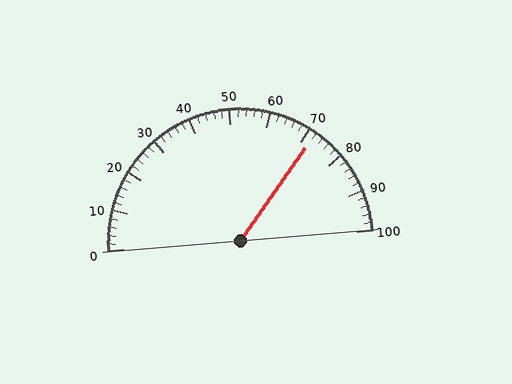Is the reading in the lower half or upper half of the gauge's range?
The reading is in the upper half of the range (0 to 100).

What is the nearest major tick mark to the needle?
The nearest major tick mark is 70.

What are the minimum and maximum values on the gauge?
The gauge ranges from 0 to 100.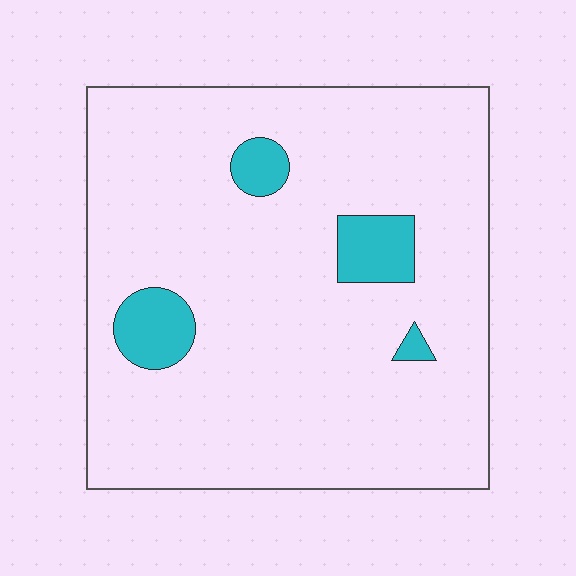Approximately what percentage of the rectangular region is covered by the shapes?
Approximately 10%.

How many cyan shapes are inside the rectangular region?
4.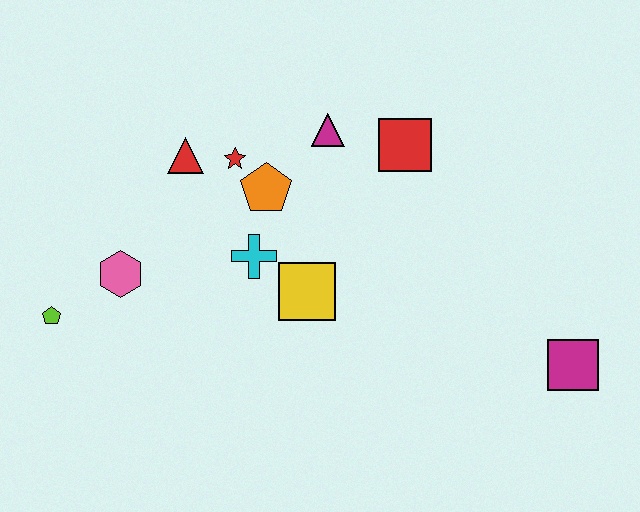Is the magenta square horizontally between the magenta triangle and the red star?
No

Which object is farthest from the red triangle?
The magenta square is farthest from the red triangle.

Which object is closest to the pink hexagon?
The lime pentagon is closest to the pink hexagon.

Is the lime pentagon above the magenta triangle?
No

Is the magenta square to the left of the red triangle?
No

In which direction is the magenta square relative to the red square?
The magenta square is below the red square.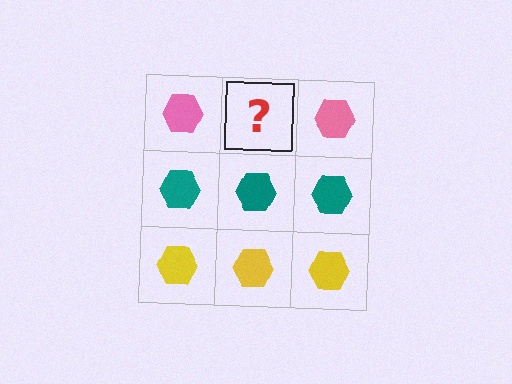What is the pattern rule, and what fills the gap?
The rule is that each row has a consistent color. The gap should be filled with a pink hexagon.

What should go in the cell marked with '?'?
The missing cell should contain a pink hexagon.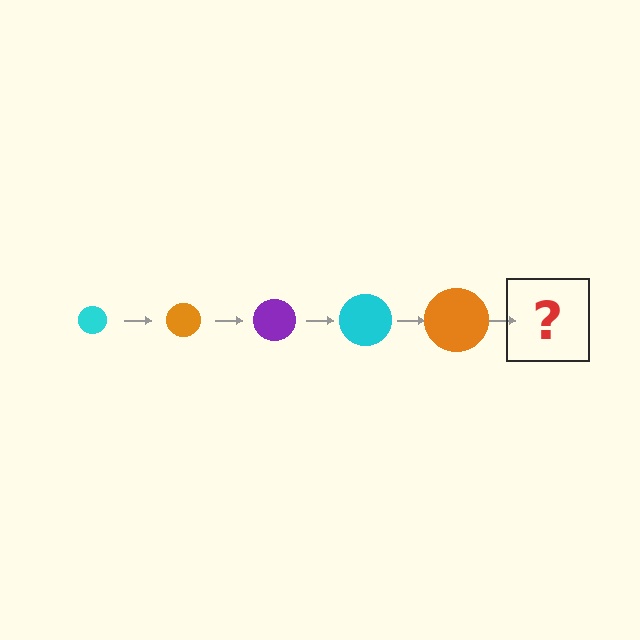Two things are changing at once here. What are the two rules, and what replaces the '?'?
The two rules are that the circle grows larger each step and the color cycles through cyan, orange, and purple. The '?' should be a purple circle, larger than the previous one.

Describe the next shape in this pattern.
It should be a purple circle, larger than the previous one.